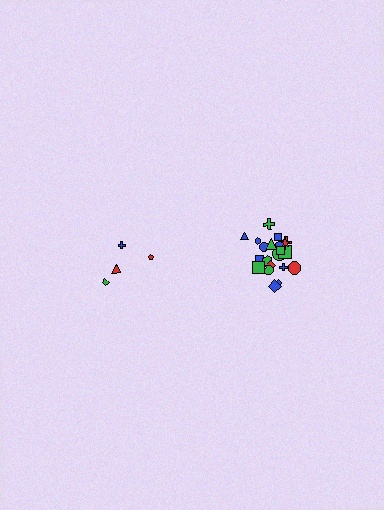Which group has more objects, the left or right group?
The right group.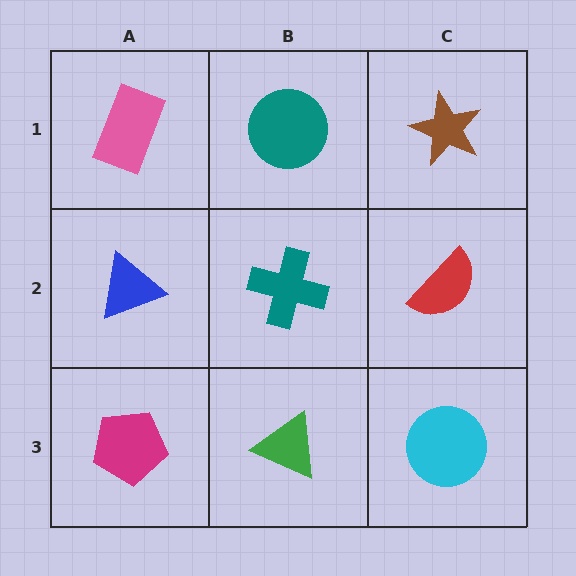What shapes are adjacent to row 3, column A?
A blue triangle (row 2, column A), a green triangle (row 3, column B).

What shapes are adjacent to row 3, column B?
A teal cross (row 2, column B), a magenta pentagon (row 3, column A), a cyan circle (row 3, column C).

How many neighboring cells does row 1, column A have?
2.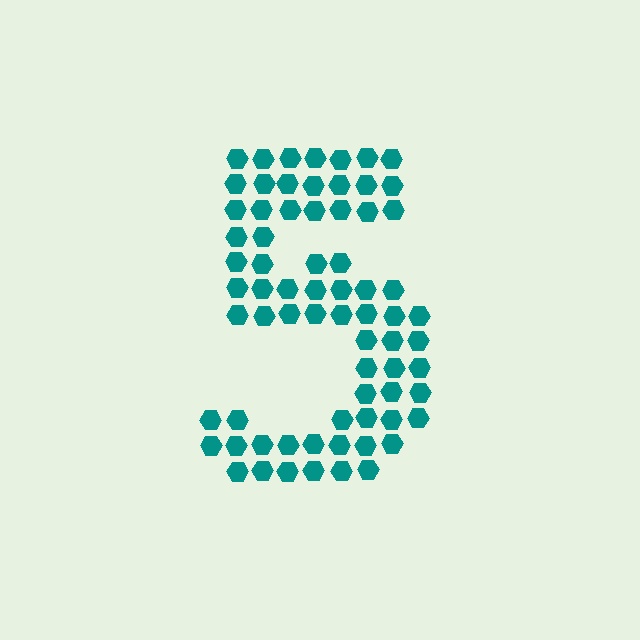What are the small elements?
The small elements are hexagons.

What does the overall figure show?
The overall figure shows the digit 5.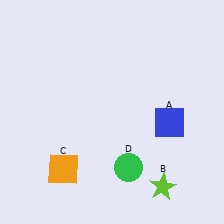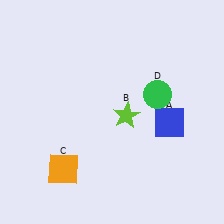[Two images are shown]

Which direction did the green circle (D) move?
The green circle (D) moved up.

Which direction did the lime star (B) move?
The lime star (B) moved up.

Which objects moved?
The objects that moved are: the lime star (B), the green circle (D).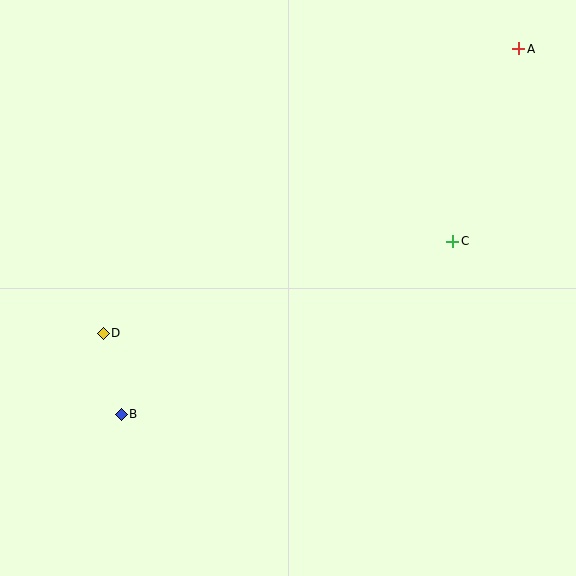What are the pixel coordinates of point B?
Point B is at (121, 414).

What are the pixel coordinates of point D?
Point D is at (103, 333).